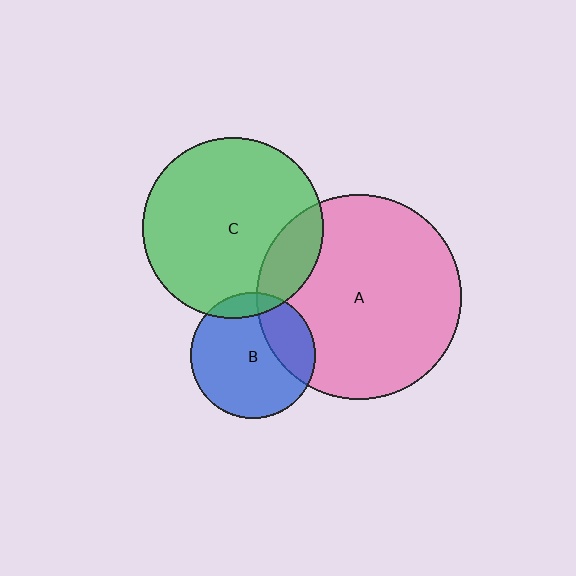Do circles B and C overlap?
Yes.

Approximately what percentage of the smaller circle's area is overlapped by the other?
Approximately 10%.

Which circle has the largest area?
Circle A (pink).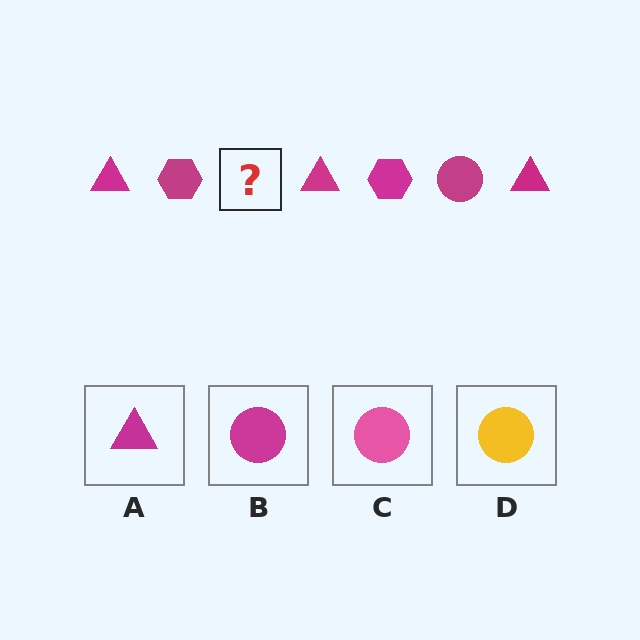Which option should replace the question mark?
Option B.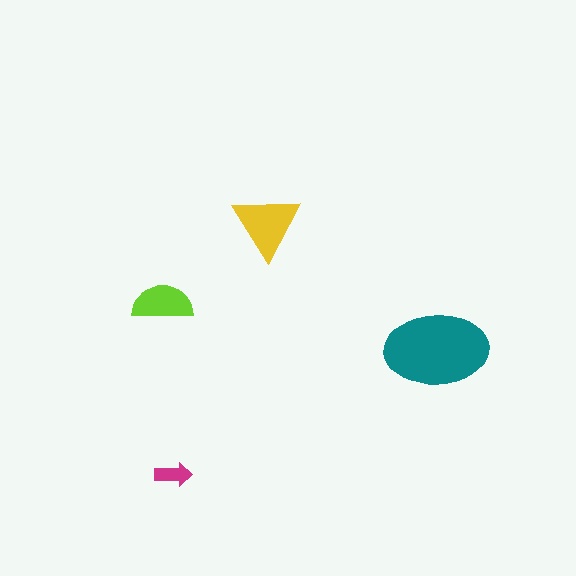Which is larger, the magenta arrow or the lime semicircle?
The lime semicircle.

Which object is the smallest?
The magenta arrow.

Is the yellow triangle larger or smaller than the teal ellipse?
Smaller.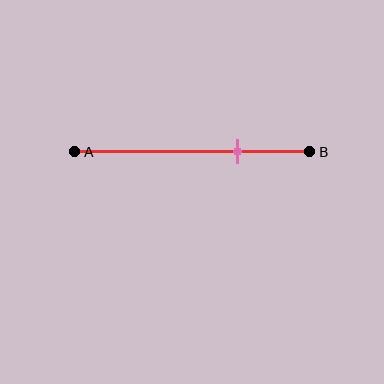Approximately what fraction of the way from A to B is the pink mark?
The pink mark is approximately 70% of the way from A to B.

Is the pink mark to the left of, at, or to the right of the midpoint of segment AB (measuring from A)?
The pink mark is to the right of the midpoint of segment AB.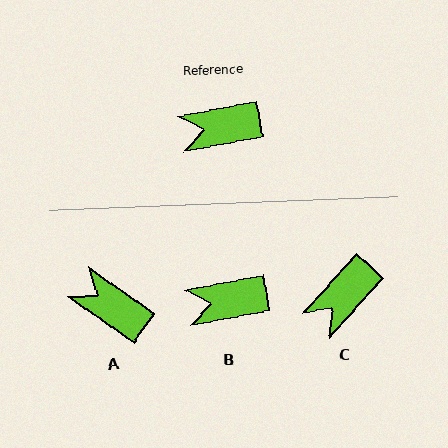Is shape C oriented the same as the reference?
No, it is off by about 36 degrees.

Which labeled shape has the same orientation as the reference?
B.